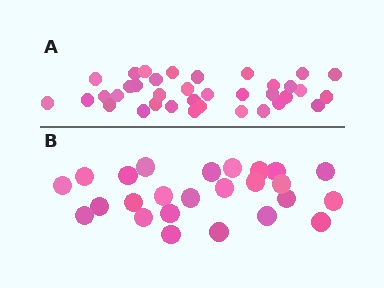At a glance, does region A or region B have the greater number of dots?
Region A (the top region) has more dots.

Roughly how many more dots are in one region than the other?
Region A has roughly 12 or so more dots than region B.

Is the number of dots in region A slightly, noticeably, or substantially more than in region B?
Region A has noticeably more, but not dramatically so. The ratio is roughly 1.4 to 1.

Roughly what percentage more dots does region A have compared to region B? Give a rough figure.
About 45% more.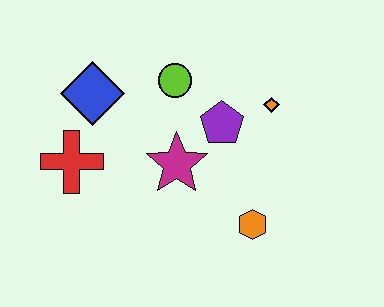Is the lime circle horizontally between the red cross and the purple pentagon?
Yes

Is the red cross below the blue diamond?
Yes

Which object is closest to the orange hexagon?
The magenta star is closest to the orange hexagon.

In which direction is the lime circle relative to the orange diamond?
The lime circle is to the left of the orange diamond.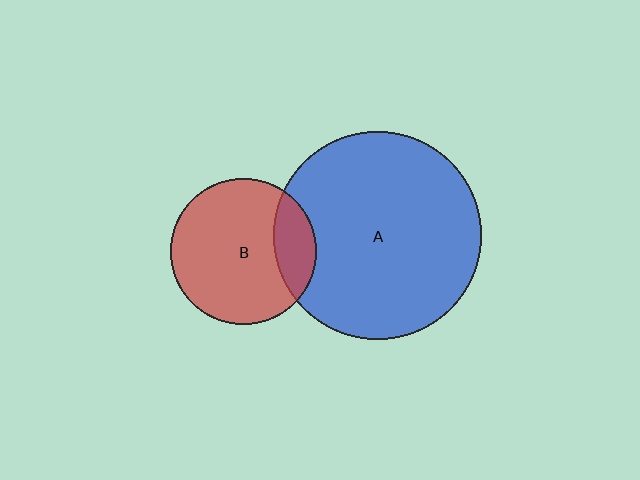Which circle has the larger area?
Circle A (blue).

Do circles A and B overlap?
Yes.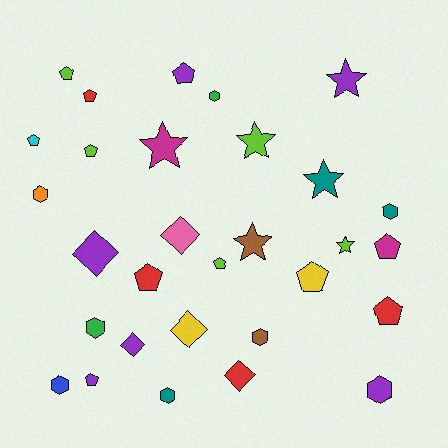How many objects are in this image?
There are 30 objects.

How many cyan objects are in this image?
There is 1 cyan object.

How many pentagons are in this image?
There are 11 pentagons.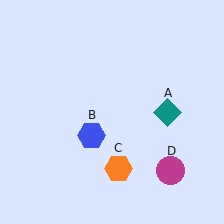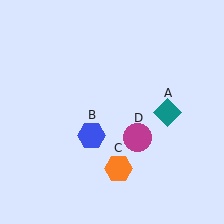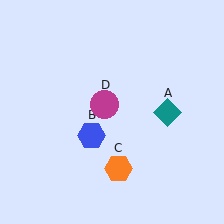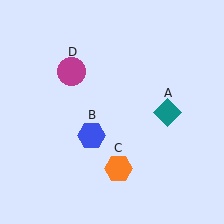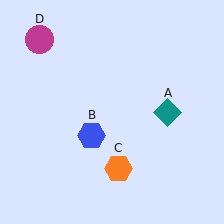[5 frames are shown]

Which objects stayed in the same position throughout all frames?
Teal diamond (object A) and blue hexagon (object B) and orange hexagon (object C) remained stationary.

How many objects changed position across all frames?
1 object changed position: magenta circle (object D).